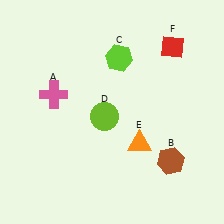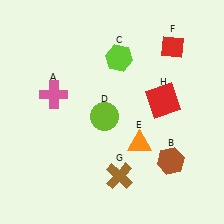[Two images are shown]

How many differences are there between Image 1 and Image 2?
There are 2 differences between the two images.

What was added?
A brown cross (G), a red square (H) were added in Image 2.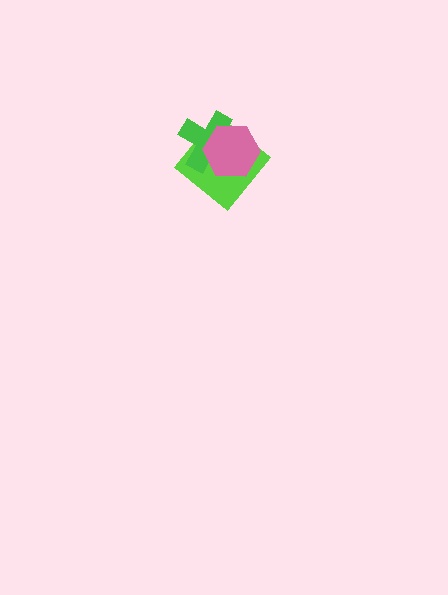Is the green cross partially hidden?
Yes, it is partially covered by another shape.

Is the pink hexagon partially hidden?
No, no other shape covers it.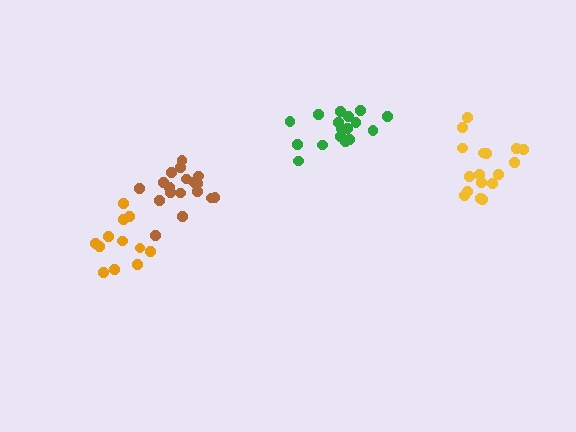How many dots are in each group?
Group 1: 18 dots, Group 2: 18 dots, Group 3: 12 dots, Group 4: 18 dots (66 total).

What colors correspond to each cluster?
The clusters are colored: green, yellow, orange, brown.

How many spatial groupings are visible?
There are 4 spatial groupings.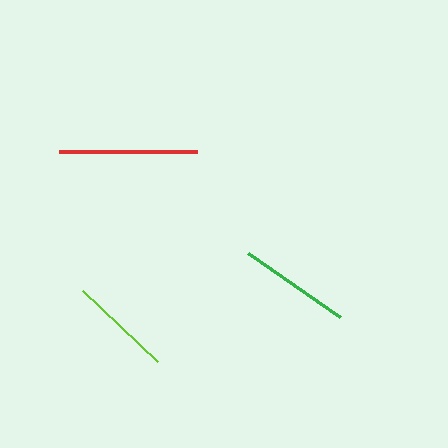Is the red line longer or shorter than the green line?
The red line is longer than the green line.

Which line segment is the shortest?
The lime line is the shortest at approximately 103 pixels.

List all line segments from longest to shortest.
From longest to shortest: red, green, lime.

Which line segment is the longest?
The red line is the longest at approximately 138 pixels.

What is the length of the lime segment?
The lime segment is approximately 103 pixels long.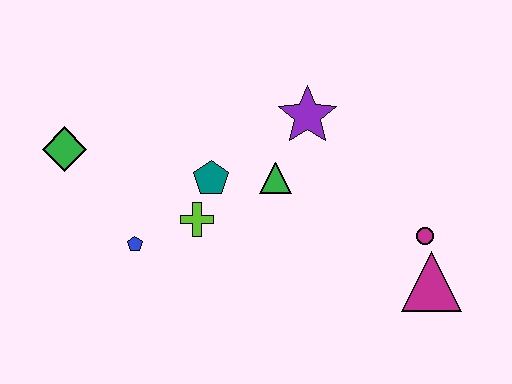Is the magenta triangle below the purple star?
Yes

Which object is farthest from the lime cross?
The magenta triangle is farthest from the lime cross.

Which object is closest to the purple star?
The green triangle is closest to the purple star.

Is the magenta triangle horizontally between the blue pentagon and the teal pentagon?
No